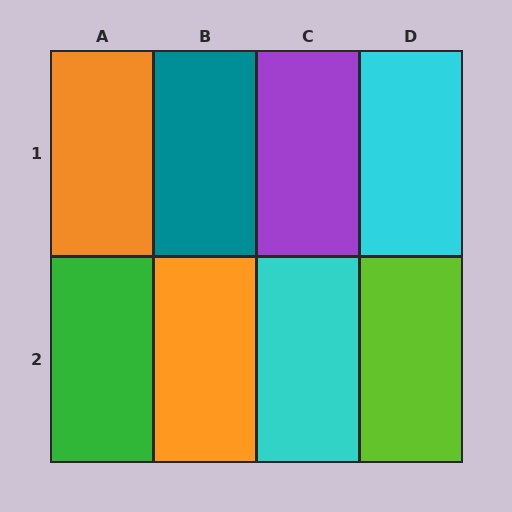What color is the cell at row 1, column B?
Teal.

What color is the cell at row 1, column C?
Purple.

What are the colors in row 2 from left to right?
Green, orange, cyan, lime.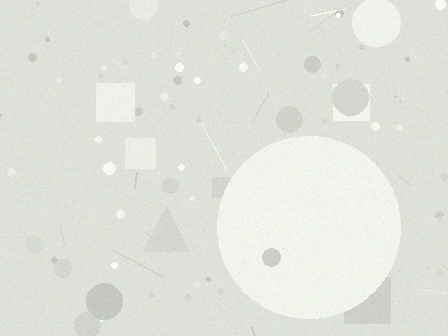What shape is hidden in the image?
A circle is hidden in the image.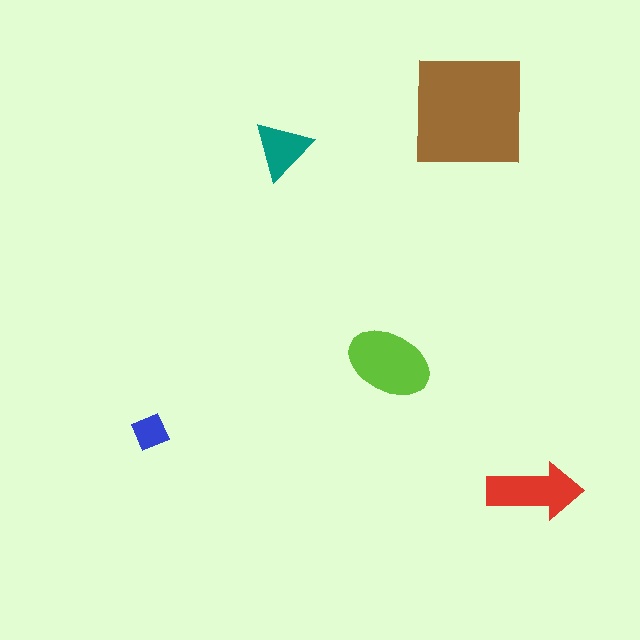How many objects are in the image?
There are 5 objects in the image.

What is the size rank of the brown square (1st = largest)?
1st.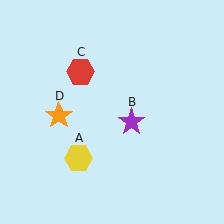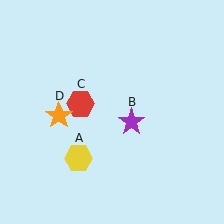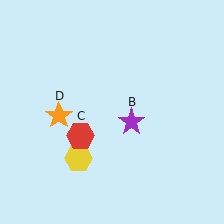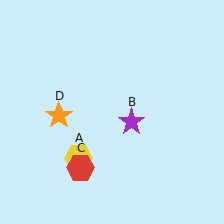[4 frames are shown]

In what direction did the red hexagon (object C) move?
The red hexagon (object C) moved down.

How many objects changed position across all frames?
1 object changed position: red hexagon (object C).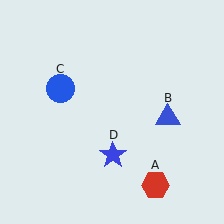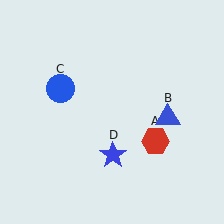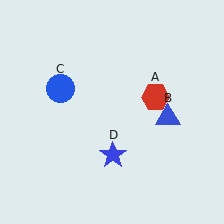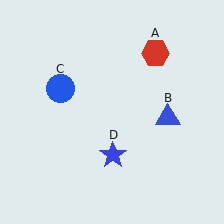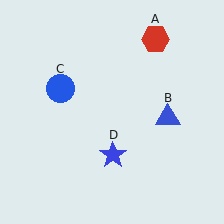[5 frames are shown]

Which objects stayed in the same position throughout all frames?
Blue triangle (object B) and blue circle (object C) and blue star (object D) remained stationary.